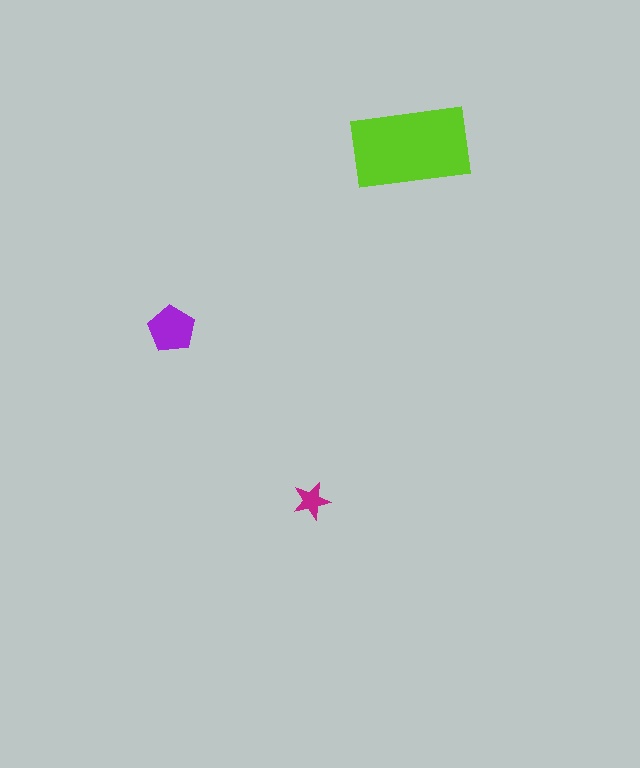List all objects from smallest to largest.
The magenta star, the purple pentagon, the lime rectangle.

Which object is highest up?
The lime rectangle is topmost.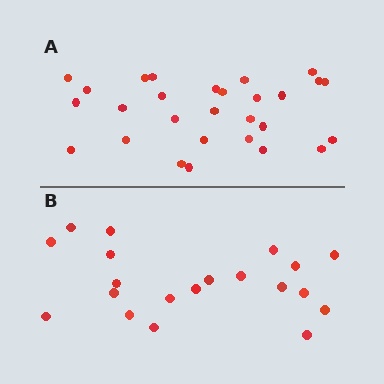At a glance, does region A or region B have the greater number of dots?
Region A (the top region) has more dots.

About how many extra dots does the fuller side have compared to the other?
Region A has roughly 8 or so more dots than region B.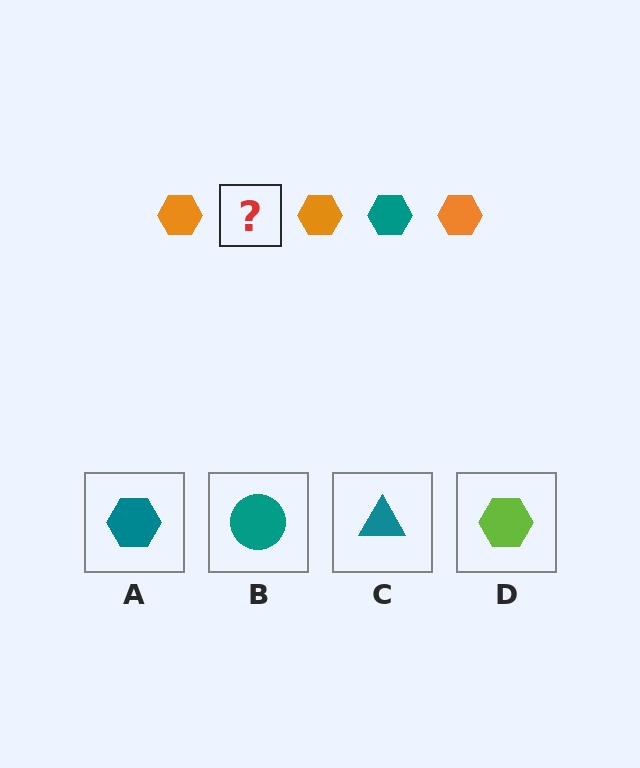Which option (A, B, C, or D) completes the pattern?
A.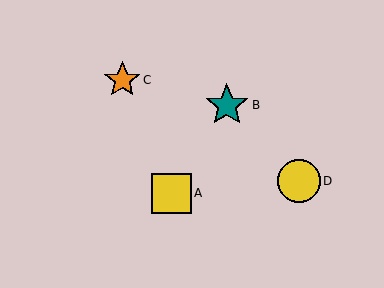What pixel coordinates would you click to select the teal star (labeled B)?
Click at (227, 105) to select the teal star B.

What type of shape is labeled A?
Shape A is a yellow square.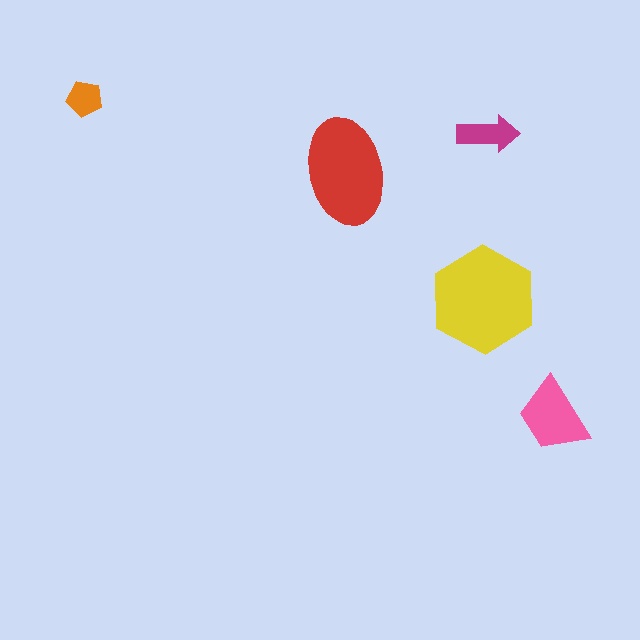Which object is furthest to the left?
The orange pentagon is leftmost.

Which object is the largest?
The yellow hexagon.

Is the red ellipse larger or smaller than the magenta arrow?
Larger.